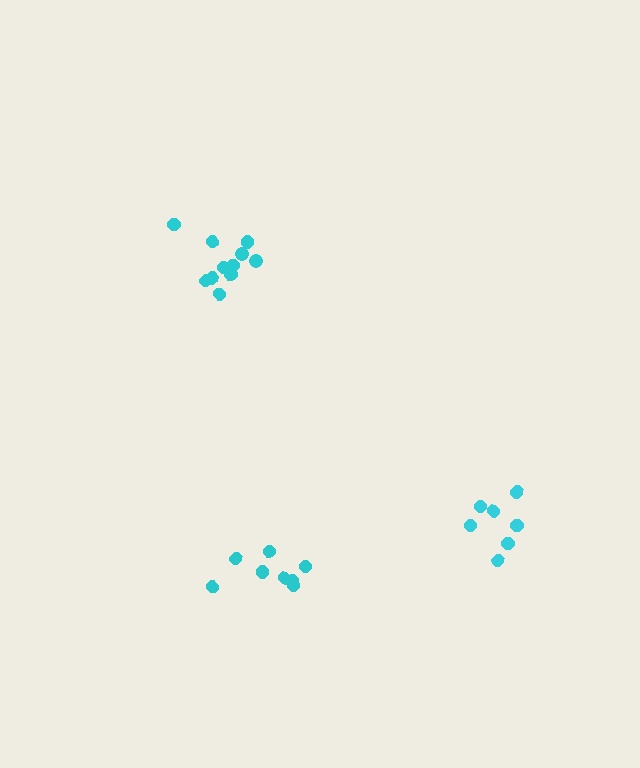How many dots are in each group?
Group 1: 7 dots, Group 2: 11 dots, Group 3: 8 dots (26 total).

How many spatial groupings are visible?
There are 3 spatial groupings.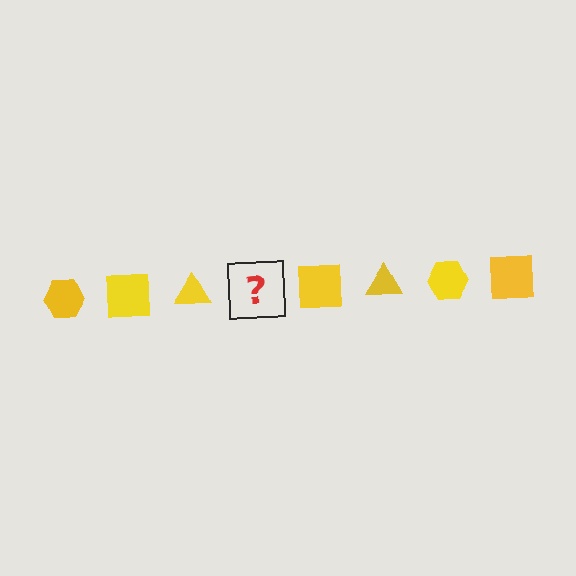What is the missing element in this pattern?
The missing element is a yellow hexagon.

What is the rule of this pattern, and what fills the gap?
The rule is that the pattern cycles through hexagon, square, triangle shapes in yellow. The gap should be filled with a yellow hexagon.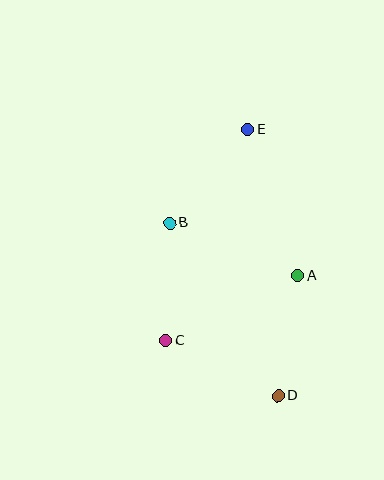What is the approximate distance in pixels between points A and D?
The distance between A and D is approximately 122 pixels.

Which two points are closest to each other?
Points B and C are closest to each other.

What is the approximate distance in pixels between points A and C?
The distance between A and C is approximately 147 pixels.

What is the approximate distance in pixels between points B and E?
The distance between B and E is approximately 121 pixels.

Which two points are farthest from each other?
Points D and E are farthest from each other.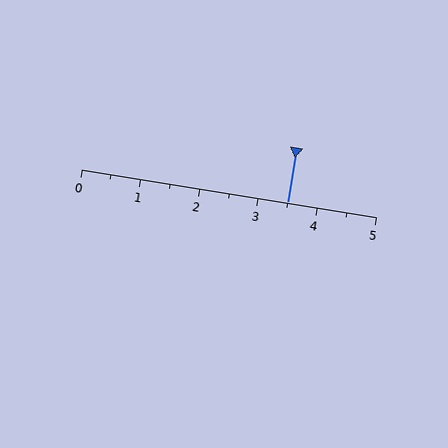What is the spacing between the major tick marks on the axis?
The major ticks are spaced 1 apart.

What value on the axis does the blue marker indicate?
The marker indicates approximately 3.5.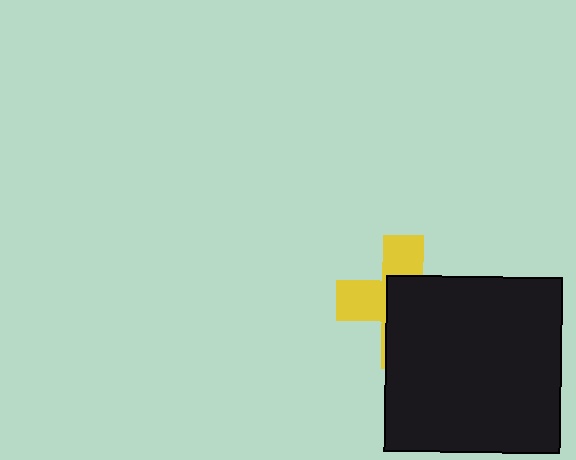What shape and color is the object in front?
The object in front is a black square.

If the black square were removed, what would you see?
You would see the complete yellow cross.